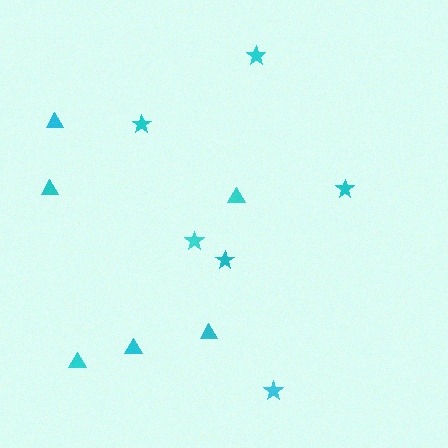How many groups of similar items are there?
There are 2 groups: one group of triangles (6) and one group of stars (6).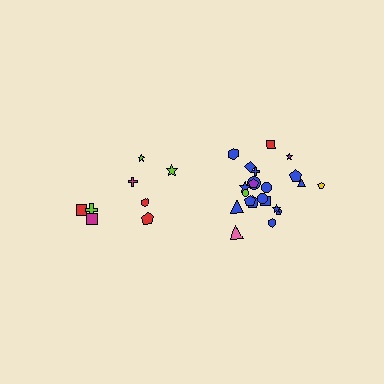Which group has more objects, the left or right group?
The right group.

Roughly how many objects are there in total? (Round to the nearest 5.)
Roughly 30 objects in total.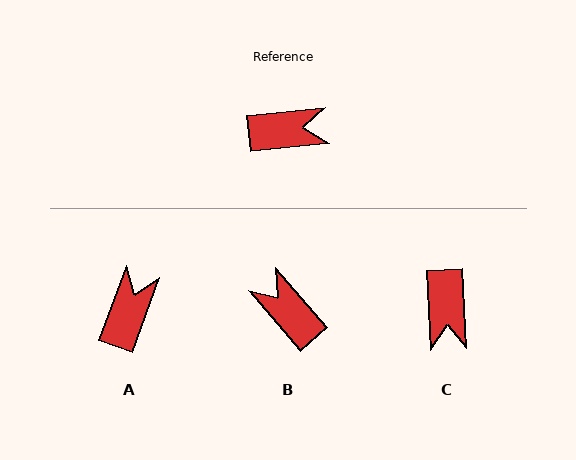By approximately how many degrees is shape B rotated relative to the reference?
Approximately 125 degrees counter-clockwise.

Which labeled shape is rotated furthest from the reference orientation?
B, about 125 degrees away.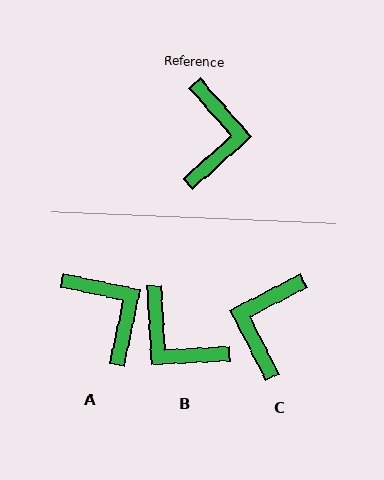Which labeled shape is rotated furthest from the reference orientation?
C, about 165 degrees away.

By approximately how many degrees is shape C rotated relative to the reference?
Approximately 165 degrees counter-clockwise.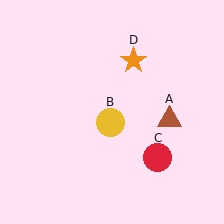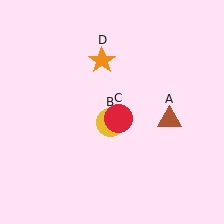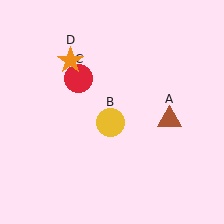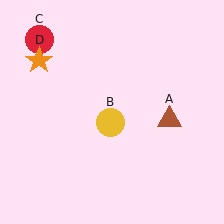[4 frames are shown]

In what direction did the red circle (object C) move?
The red circle (object C) moved up and to the left.